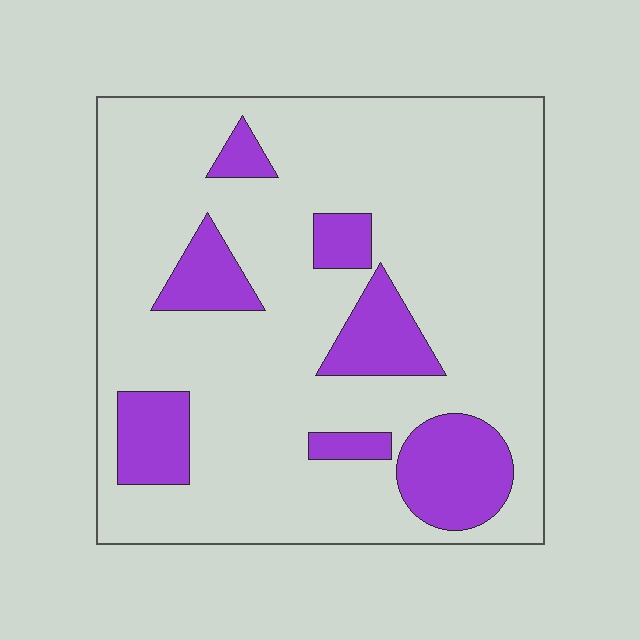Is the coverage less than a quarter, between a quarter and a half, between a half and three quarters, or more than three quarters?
Less than a quarter.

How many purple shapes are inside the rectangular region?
7.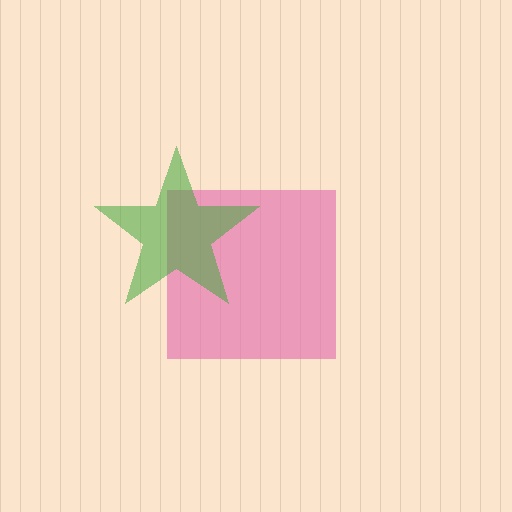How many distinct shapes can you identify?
There are 2 distinct shapes: a pink square, a green star.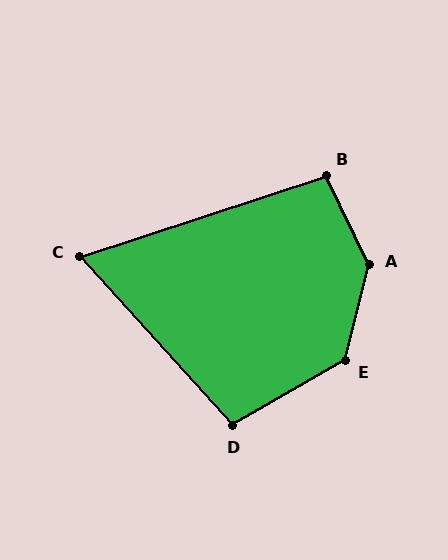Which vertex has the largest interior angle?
A, at approximately 140 degrees.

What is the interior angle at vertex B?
Approximately 98 degrees (obtuse).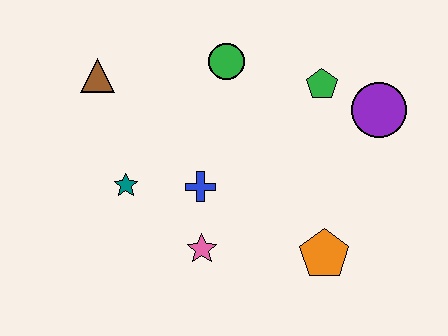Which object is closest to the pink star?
The blue cross is closest to the pink star.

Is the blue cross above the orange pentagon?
Yes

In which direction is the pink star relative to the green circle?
The pink star is below the green circle.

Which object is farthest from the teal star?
The purple circle is farthest from the teal star.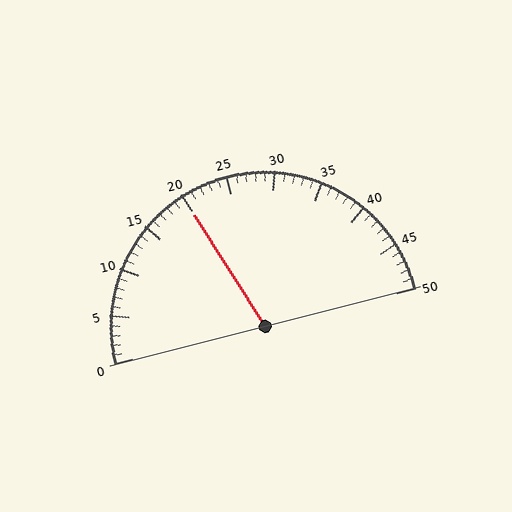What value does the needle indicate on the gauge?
The needle indicates approximately 20.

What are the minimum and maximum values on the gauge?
The gauge ranges from 0 to 50.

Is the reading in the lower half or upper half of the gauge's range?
The reading is in the lower half of the range (0 to 50).